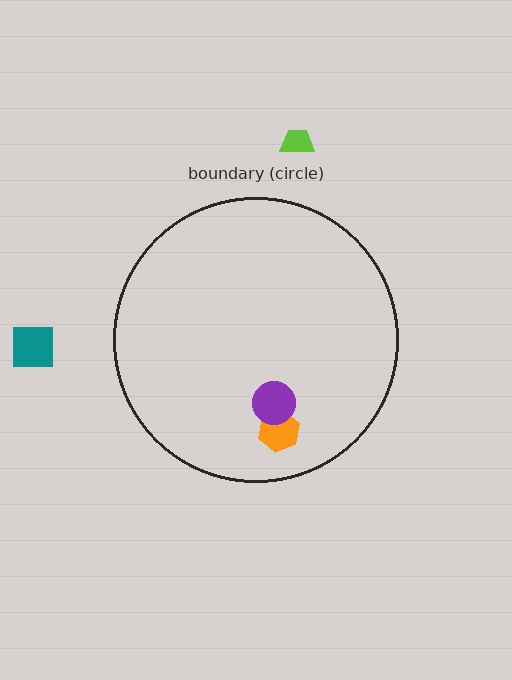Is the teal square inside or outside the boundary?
Outside.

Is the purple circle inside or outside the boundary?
Inside.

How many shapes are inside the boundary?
2 inside, 2 outside.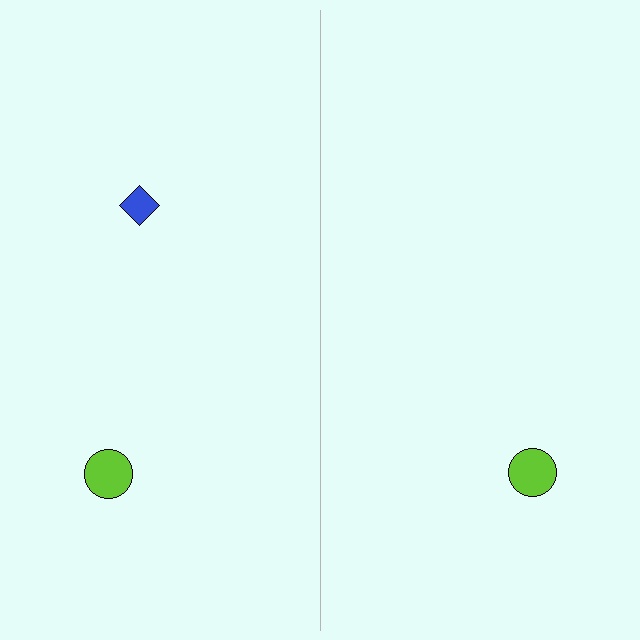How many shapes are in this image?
There are 3 shapes in this image.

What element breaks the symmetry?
A blue diamond is missing from the right side.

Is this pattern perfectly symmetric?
No, the pattern is not perfectly symmetric. A blue diamond is missing from the right side.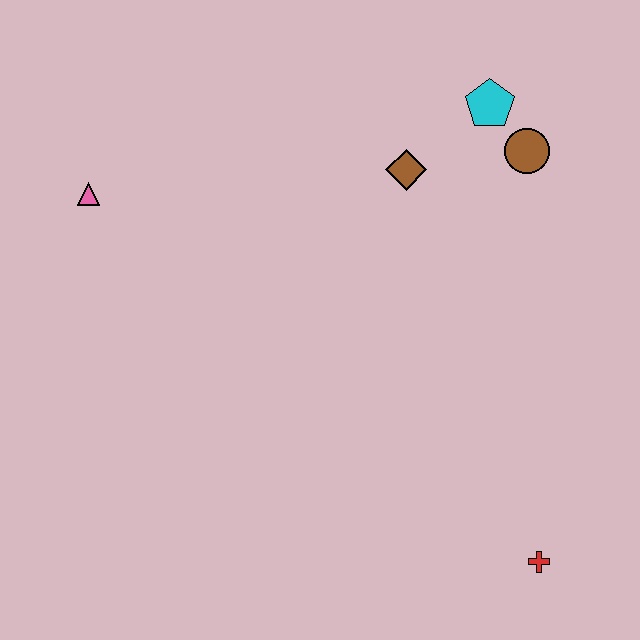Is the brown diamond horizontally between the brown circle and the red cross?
No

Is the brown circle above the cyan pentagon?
No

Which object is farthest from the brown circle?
The pink triangle is farthest from the brown circle.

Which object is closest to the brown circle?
The cyan pentagon is closest to the brown circle.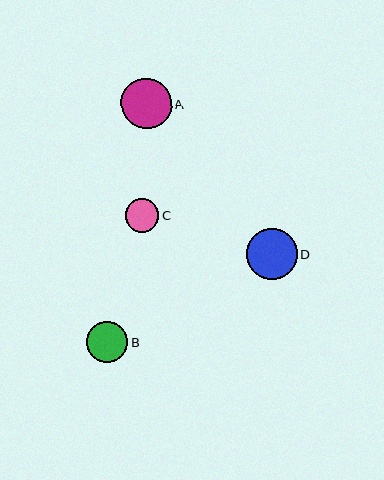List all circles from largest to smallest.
From largest to smallest: D, A, B, C.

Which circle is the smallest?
Circle C is the smallest with a size of approximately 34 pixels.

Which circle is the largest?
Circle D is the largest with a size of approximately 51 pixels.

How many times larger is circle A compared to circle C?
Circle A is approximately 1.5 times the size of circle C.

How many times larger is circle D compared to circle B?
Circle D is approximately 1.2 times the size of circle B.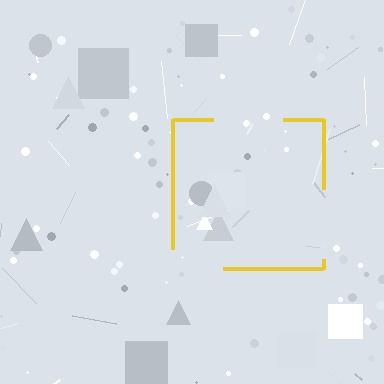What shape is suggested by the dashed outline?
The dashed outline suggests a square.